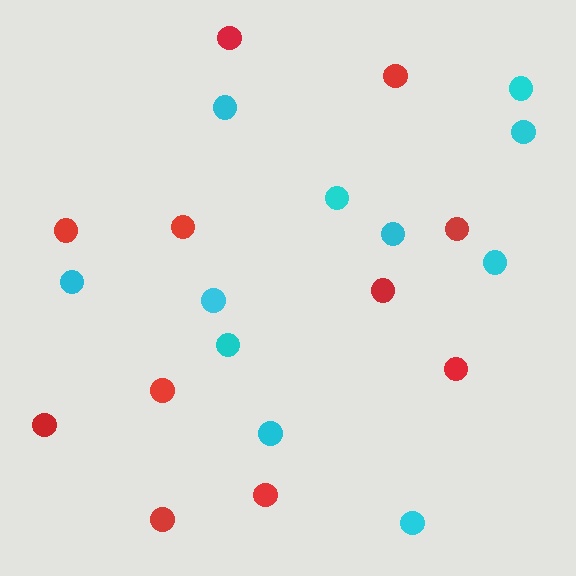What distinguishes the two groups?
There are 2 groups: one group of red circles (11) and one group of cyan circles (11).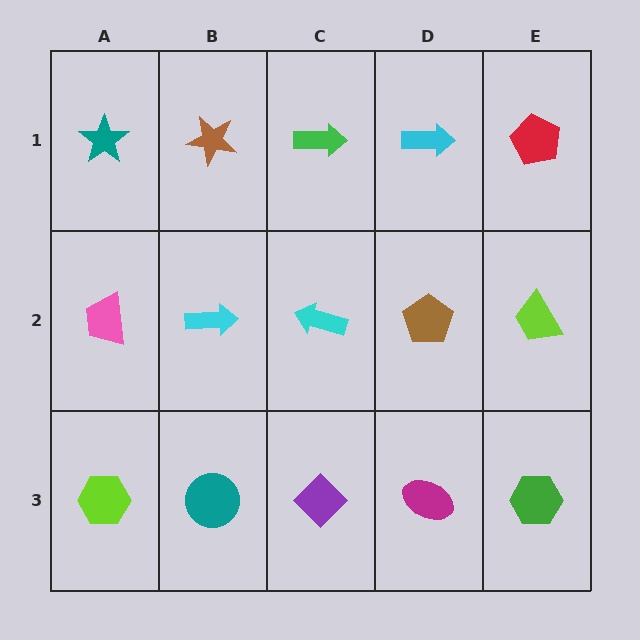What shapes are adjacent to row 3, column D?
A brown pentagon (row 2, column D), a purple diamond (row 3, column C), a green hexagon (row 3, column E).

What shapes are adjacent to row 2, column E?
A red pentagon (row 1, column E), a green hexagon (row 3, column E), a brown pentagon (row 2, column D).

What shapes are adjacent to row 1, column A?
A pink trapezoid (row 2, column A), a brown star (row 1, column B).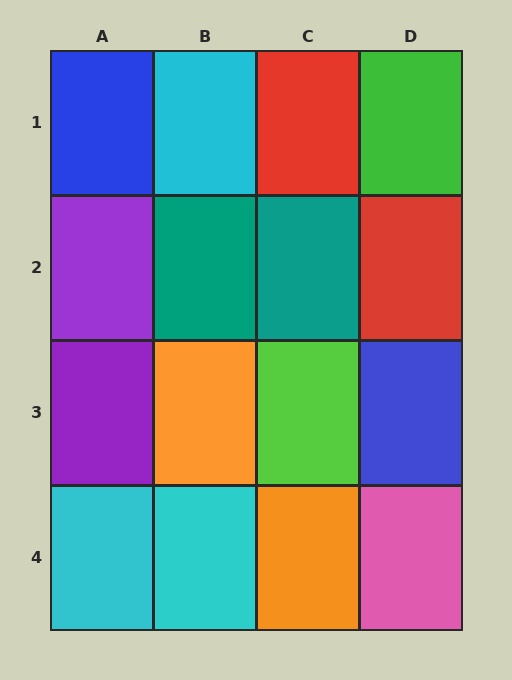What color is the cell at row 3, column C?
Lime.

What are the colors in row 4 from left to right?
Cyan, cyan, orange, pink.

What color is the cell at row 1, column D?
Green.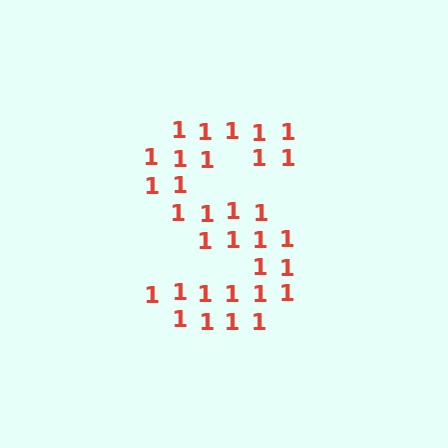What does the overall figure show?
The overall figure shows the letter S.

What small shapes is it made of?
It is made of small digit 1's.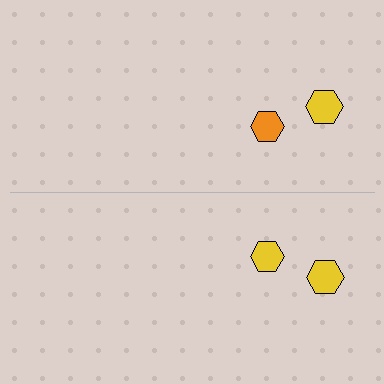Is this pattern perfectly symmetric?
No, the pattern is not perfectly symmetric. The yellow hexagon on the bottom side breaks the symmetry — its mirror counterpart is orange.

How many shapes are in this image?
There are 4 shapes in this image.